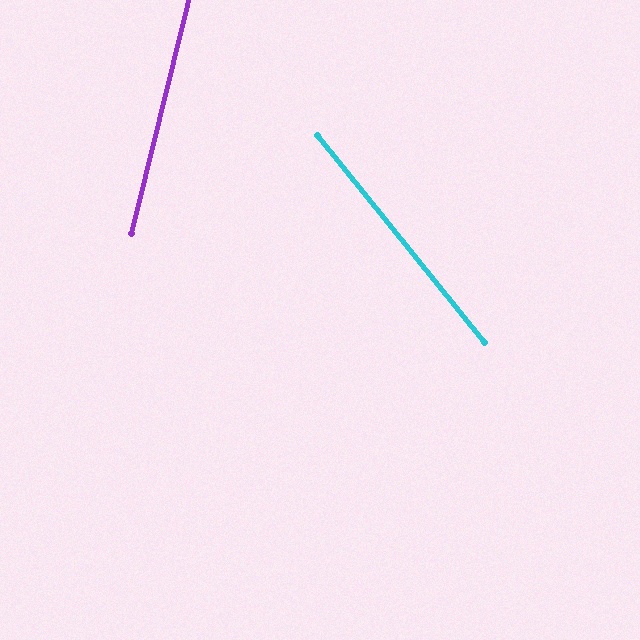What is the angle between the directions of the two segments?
Approximately 53 degrees.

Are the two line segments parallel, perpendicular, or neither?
Neither parallel nor perpendicular — they differ by about 53°.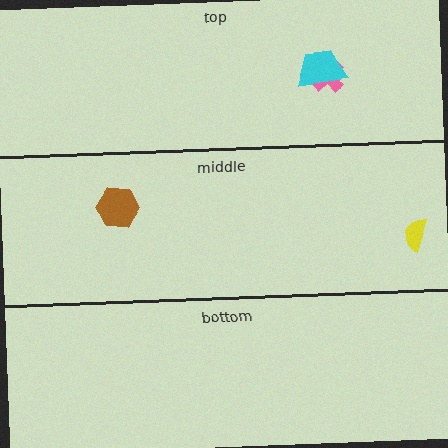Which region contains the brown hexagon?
The middle region.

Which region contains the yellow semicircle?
The middle region.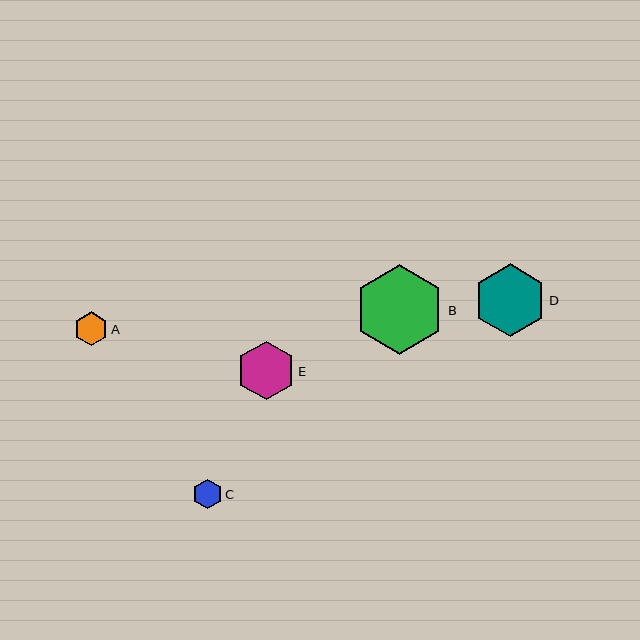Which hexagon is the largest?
Hexagon B is the largest with a size of approximately 90 pixels.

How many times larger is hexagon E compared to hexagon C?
Hexagon E is approximately 2.0 times the size of hexagon C.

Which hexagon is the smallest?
Hexagon C is the smallest with a size of approximately 29 pixels.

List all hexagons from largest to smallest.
From largest to smallest: B, D, E, A, C.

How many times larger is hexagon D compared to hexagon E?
Hexagon D is approximately 1.2 times the size of hexagon E.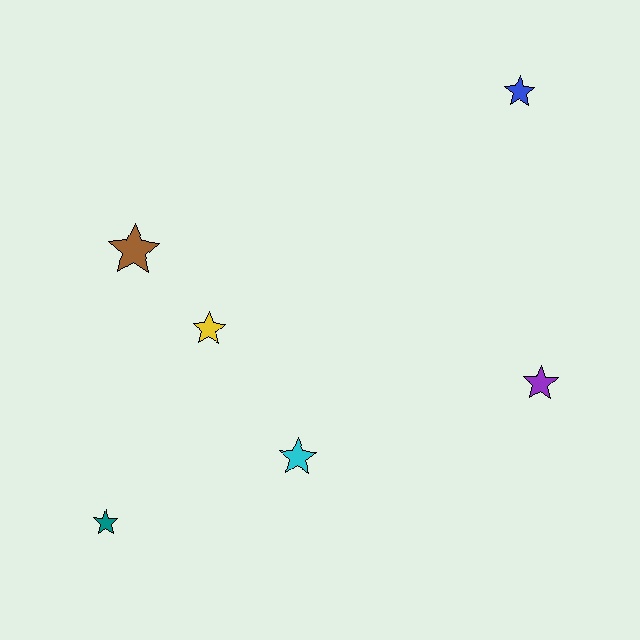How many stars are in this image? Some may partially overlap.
There are 6 stars.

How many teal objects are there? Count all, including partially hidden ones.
There is 1 teal object.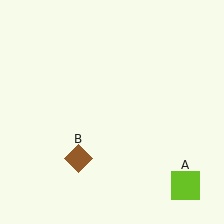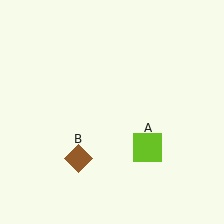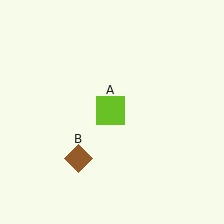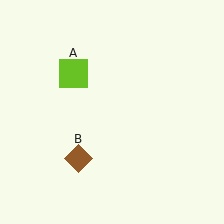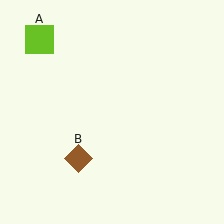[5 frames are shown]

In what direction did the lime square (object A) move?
The lime square (object A) moved up and to the left.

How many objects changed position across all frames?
1 object changed position: lime square (object A).